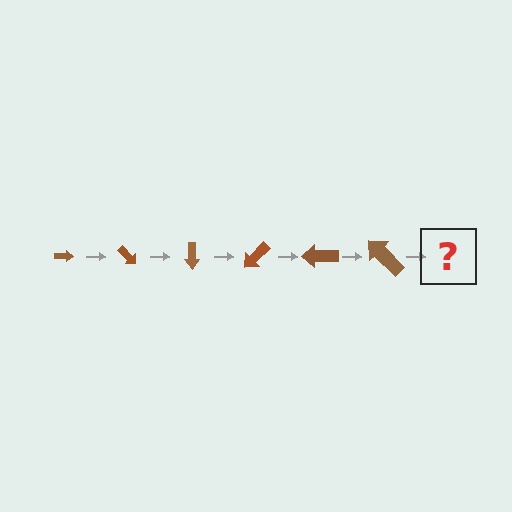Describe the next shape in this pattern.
It should be an arrow, larger than the previous one and rotated 270 degrees from the start.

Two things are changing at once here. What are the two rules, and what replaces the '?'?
The two rules are that the arrow grows larger each step and it rotates 45 degrees each step. The '?' should be an arrow, larger than the previous one and rotated 270 degrees from the start.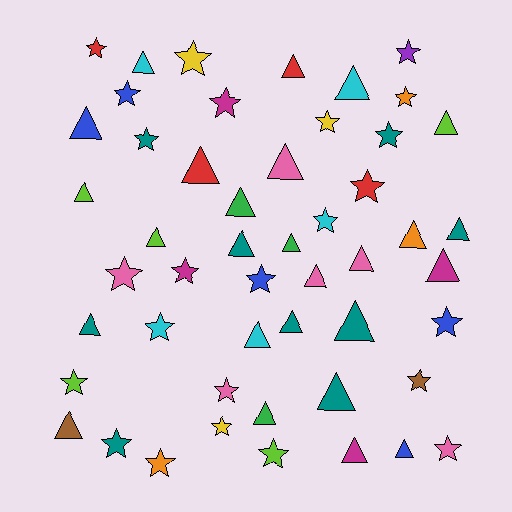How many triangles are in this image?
There are 26 triangles.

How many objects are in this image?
There are 50 objects.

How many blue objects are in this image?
There are 5 blue objects.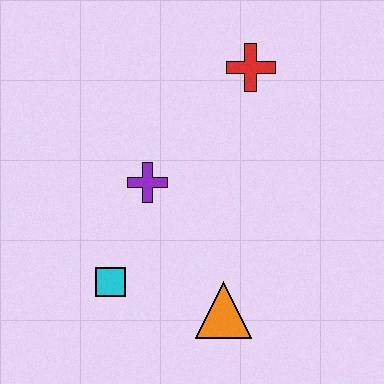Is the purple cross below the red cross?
Yes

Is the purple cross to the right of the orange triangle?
No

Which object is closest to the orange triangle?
The cyan square is closest to the orange triangle.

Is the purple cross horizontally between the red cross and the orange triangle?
No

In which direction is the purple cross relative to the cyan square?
The purple cross is above the cyan square.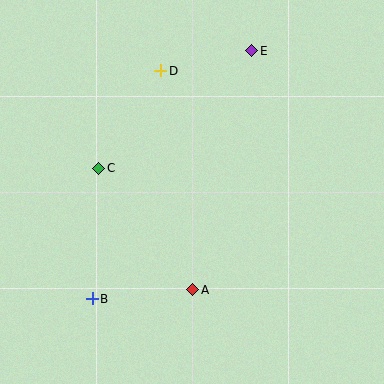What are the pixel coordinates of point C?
Point C is at (99, 168).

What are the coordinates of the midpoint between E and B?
The midpoint between E and B is at (172, 175).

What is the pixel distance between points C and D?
The distance between C and D is 115 pixels.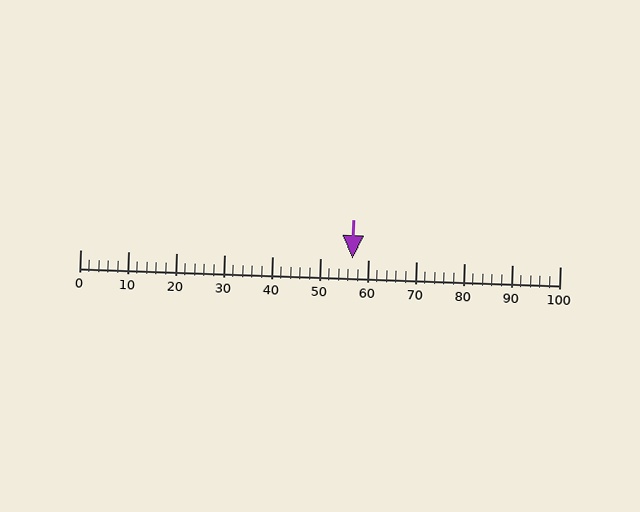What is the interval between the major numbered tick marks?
The major tick marks are spaced 10 units apart.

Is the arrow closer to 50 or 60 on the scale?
The arrow is closer to 60.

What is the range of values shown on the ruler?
The ruler shows values from 0 to 100.